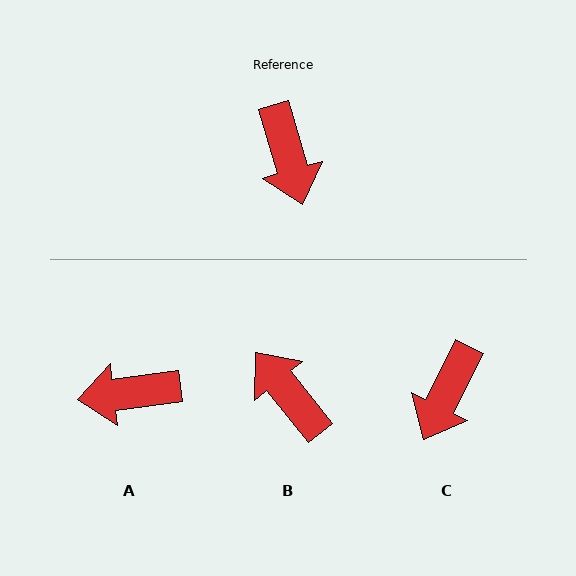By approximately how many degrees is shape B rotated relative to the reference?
Approximately 157 degrees clockwise.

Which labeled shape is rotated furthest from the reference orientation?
B, about 157 degrees away.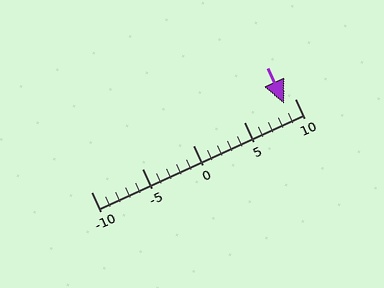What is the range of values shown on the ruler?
The ruler shows values from -10 to 10.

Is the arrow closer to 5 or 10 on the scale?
The arrow is closer to 10.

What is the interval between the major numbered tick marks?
The major tick marks are spaced 5 units apart.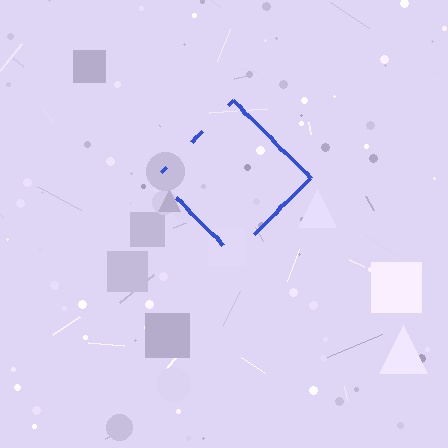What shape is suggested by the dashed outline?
The dashed outline suggests a diamond.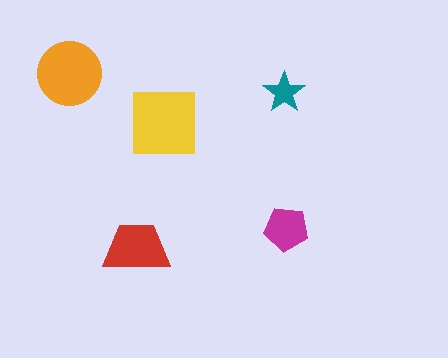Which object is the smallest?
The teal star.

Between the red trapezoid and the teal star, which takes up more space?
The red trapezoid.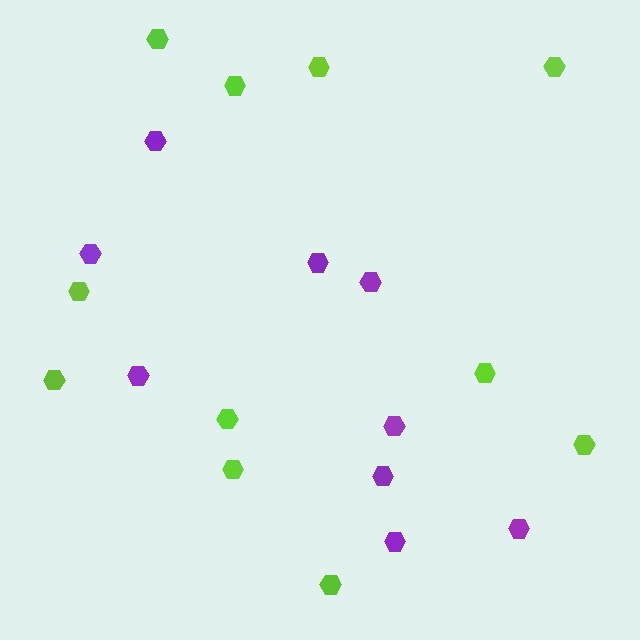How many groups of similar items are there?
There are 2 groups: one group of lime hexagons (11) and one group of purple hexagons (9).